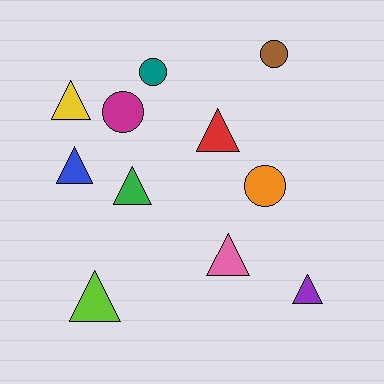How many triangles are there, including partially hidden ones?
There are 7 triangles.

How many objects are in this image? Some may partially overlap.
There are 11 objects.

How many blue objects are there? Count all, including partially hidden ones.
There is 1 blue object.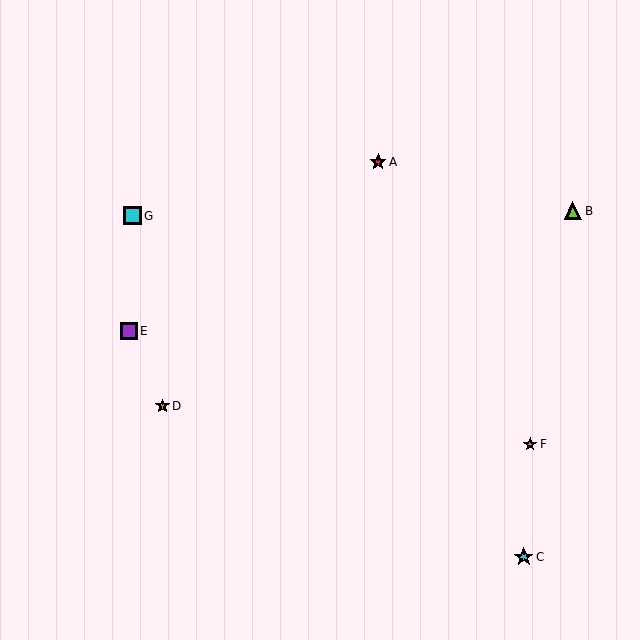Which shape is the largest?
The cyan star (labeled C) is the largest.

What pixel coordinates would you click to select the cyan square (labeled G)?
Click at (132, 216) to select the cyan square G.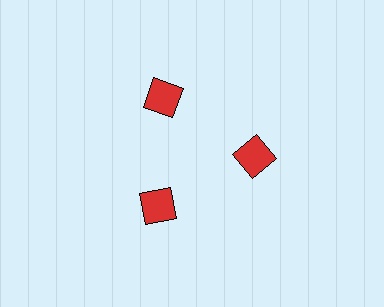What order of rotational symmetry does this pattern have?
This pattern has 3-fold rotational symmetry.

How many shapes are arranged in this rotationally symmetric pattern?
There are 3 shapes, arranged in 3 groups of 1.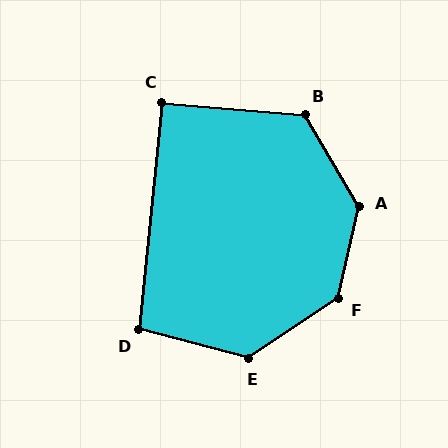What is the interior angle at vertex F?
Approximately 137 degrees (obtuse).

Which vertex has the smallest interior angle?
C, at approximately 91 degrees.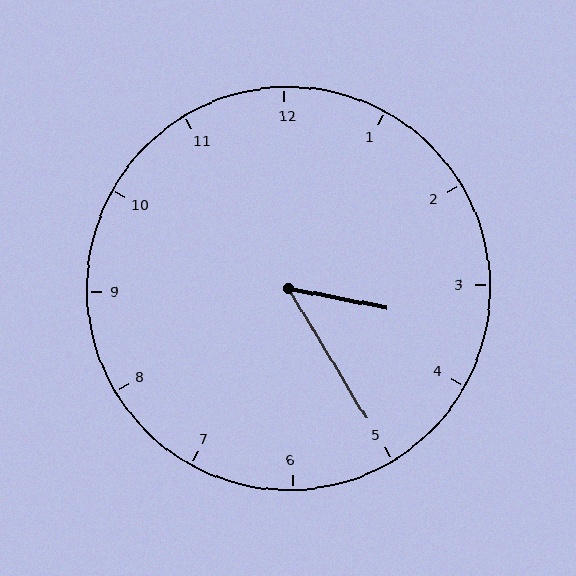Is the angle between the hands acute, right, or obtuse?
It is acute.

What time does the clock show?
3:25.